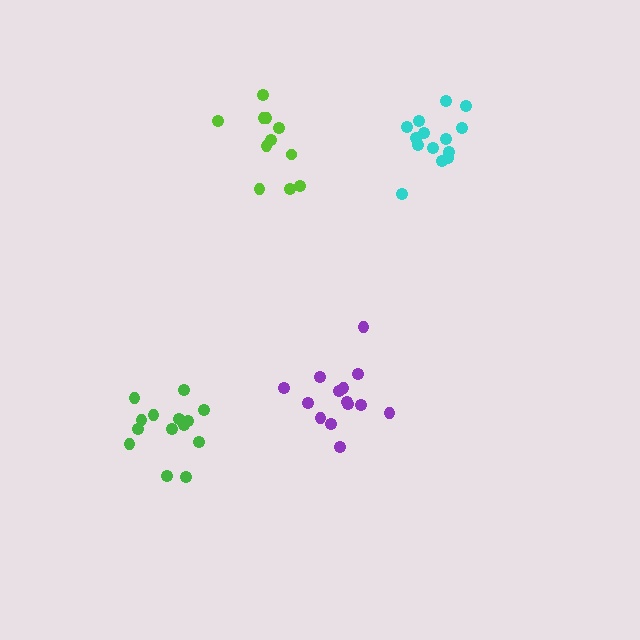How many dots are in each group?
Group 1: 14 dots, Group 2: 14 dots, Group 3: 14 dots, Group 4: 11 dots (53 total).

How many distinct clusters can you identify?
There are 4 distinct clusters.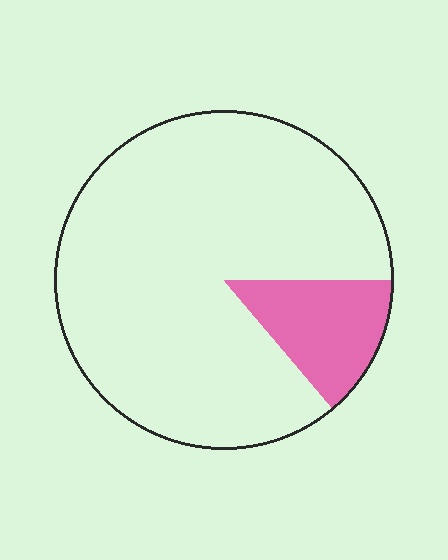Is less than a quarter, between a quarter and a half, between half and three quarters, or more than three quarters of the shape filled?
Less than a quarter.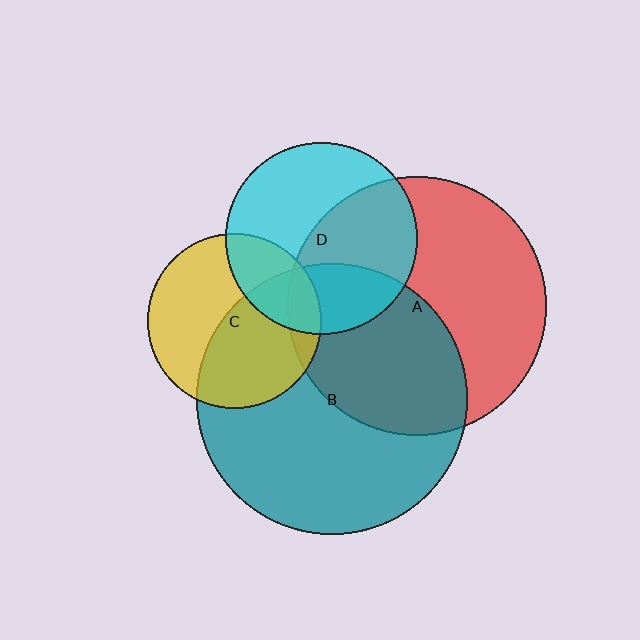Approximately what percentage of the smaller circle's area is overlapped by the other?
Approximately 30%.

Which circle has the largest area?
Circle B (teal).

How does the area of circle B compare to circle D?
Approximately 2.0 times.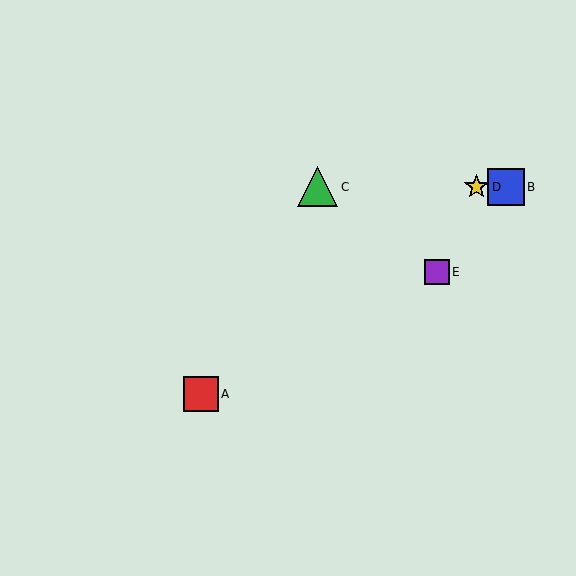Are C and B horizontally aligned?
Yes, both are at y≈187.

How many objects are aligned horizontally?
3 objects (B, C, D) are aligned horizontally.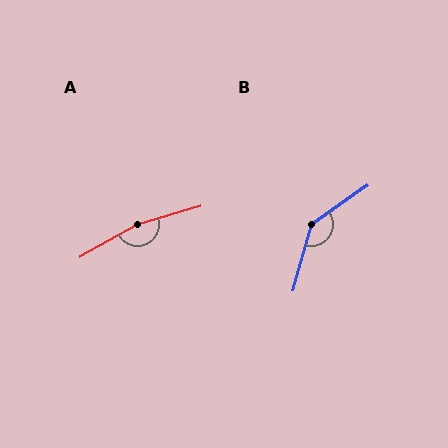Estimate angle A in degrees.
Approximately 166 degrees.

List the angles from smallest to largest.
B (141°), A (166°).